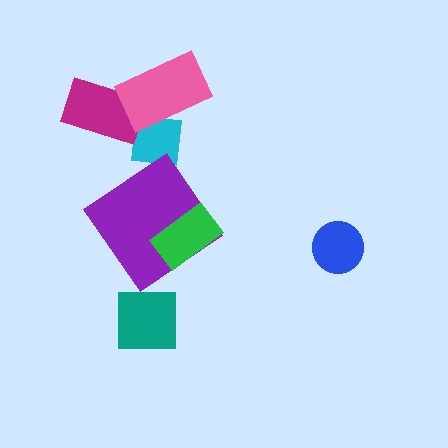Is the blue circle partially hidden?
No, no other shape covers it.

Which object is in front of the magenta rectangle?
The pink rectangle is in front of the magenta rectangle.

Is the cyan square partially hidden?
Yes, it is partially covered by another shape.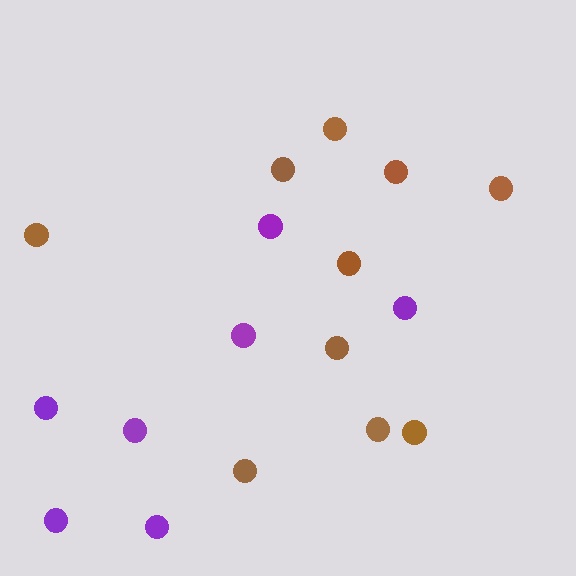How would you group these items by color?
There are 2 groups: one group of brown circles (10) and one group of purple circles (7).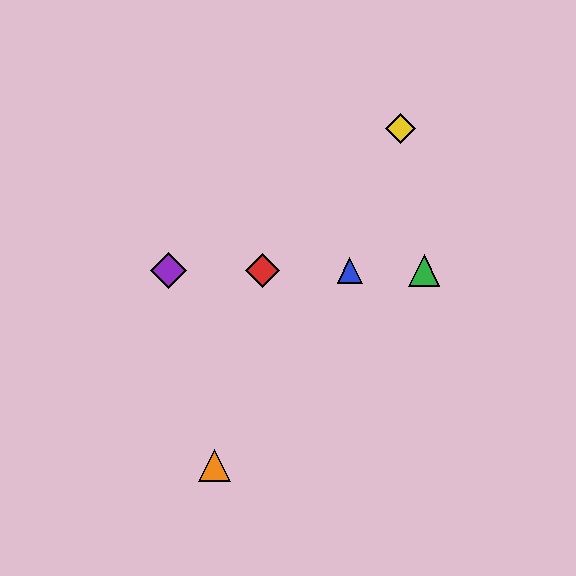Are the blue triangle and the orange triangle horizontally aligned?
No, the blue triangle is at y≈270 and the orange triangle is at y≈465.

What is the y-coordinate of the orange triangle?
The orange triangle is at y≈465.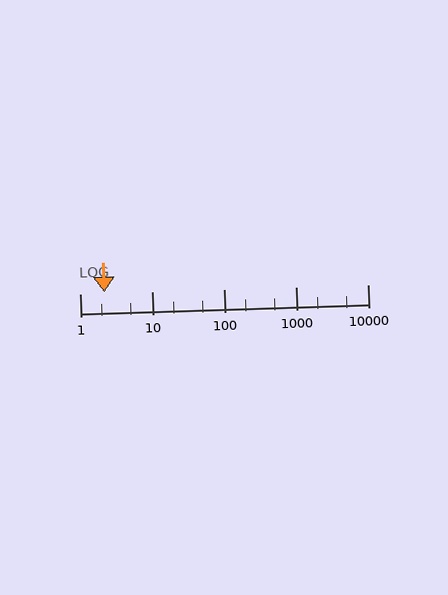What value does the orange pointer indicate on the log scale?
The pointer indicates approximately 2.2.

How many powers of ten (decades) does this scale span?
The scale spans 4 decades, from 1 to 10000.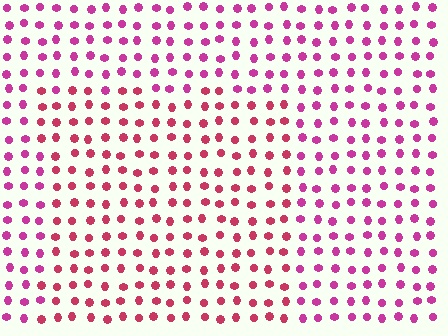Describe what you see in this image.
The image is filled with small magenta elements in a uniform arrangement. A rectangle-shaped region is visible where the elements are tinted to a slightly different hue, forming a subtle color boundary.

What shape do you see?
I see a rectangle.